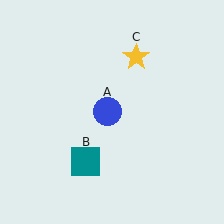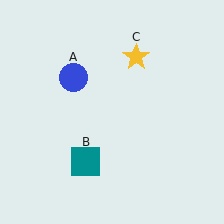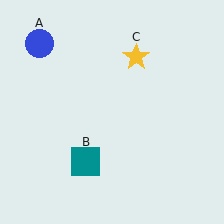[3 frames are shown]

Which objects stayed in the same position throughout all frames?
Teal square (object B) and yellow star (object C) remained stationary.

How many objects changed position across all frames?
1 object changed position: blue circle (object A).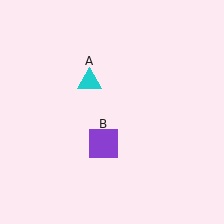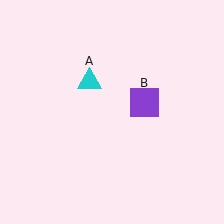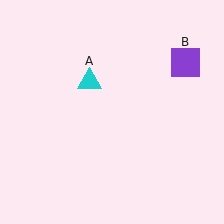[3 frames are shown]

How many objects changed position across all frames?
1 object changed position: purple square (object B).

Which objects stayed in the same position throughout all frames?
Cyan triangle (object A) remained stationary.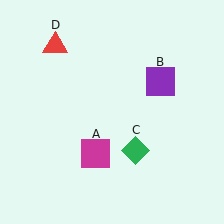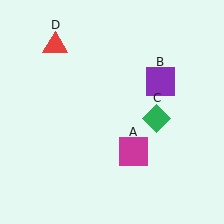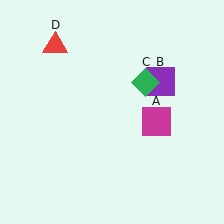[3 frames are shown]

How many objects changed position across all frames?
2 objects changed position: magenta square (object A), green diamond (object C).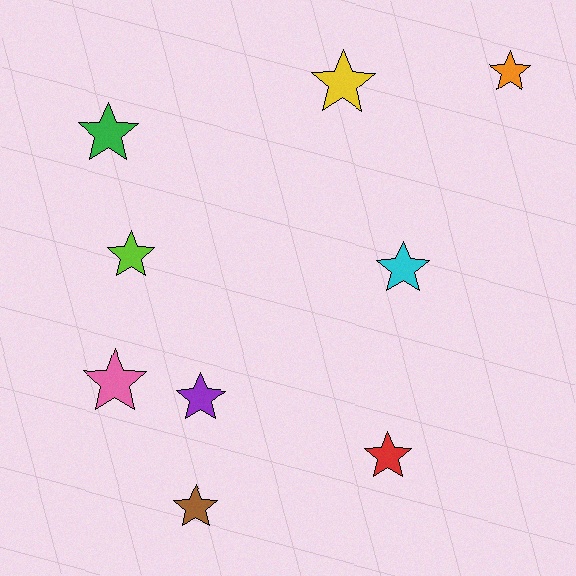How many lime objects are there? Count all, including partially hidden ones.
There is 1 lime object.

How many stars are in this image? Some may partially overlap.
There are 9 stars.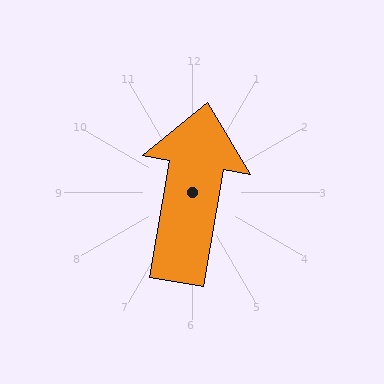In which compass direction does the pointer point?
North.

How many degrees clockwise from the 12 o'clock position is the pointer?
Approximately 10 degrees.